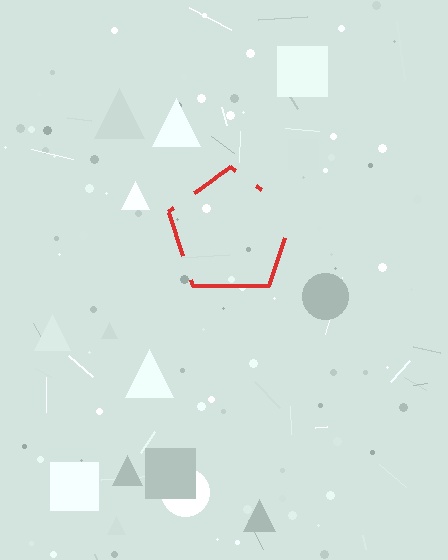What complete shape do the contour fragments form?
The contour fragments form a pentagon.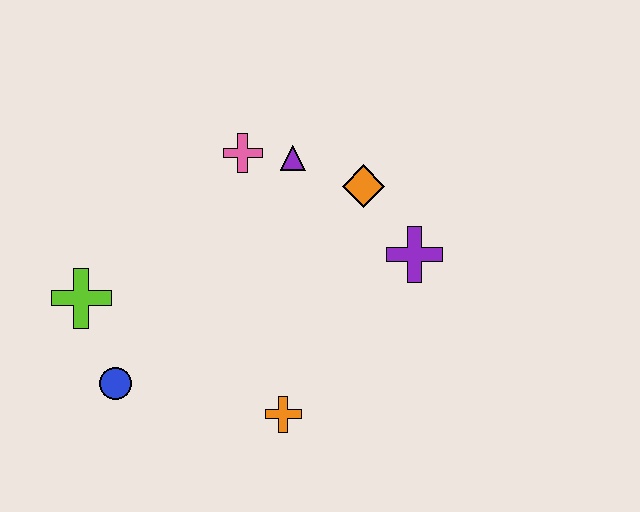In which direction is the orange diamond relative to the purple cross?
The orange diamond is above the purple cross.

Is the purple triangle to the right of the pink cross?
Yes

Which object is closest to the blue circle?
The lime cross is closest to the blue circle.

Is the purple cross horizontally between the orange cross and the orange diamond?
No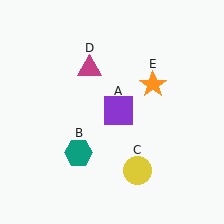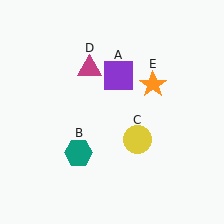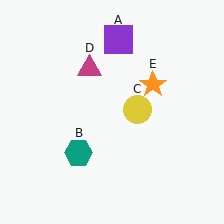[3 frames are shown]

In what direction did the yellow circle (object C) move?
The yellow circle (object C) moved up.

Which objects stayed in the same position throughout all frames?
Teal hexagon (object B) and magenta triangle (object D) and orange star (object E) remained stationary.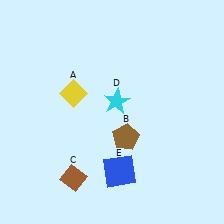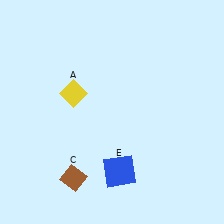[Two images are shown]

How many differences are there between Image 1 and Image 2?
There are 2 differences between the two images.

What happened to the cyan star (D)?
The cyan star (D) was removed in Image 2. It was in the top-right area of Image 1.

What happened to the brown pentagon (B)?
The brown pentagon (B) was removed in Image 2. It was in the bottom-right area of Image 1.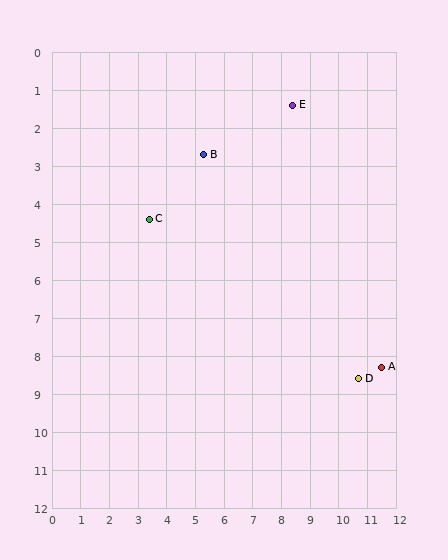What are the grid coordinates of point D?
Point D is at approximately (10.7, 8.6).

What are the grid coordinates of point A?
Point A is at approximately (11.5, 8.3).